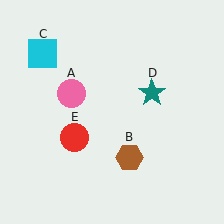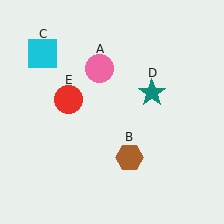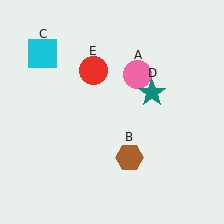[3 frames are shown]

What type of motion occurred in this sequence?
The pink circle (object A), red circle (object E) rotated clockwise around the center of the scene.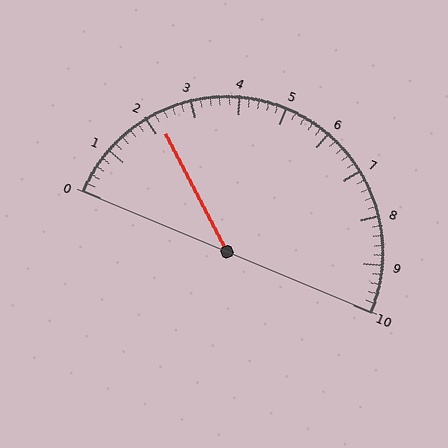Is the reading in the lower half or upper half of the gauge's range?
The reading is in the lower half of the range (0 to 10).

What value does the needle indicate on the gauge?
The needle indicates approximately 2.2.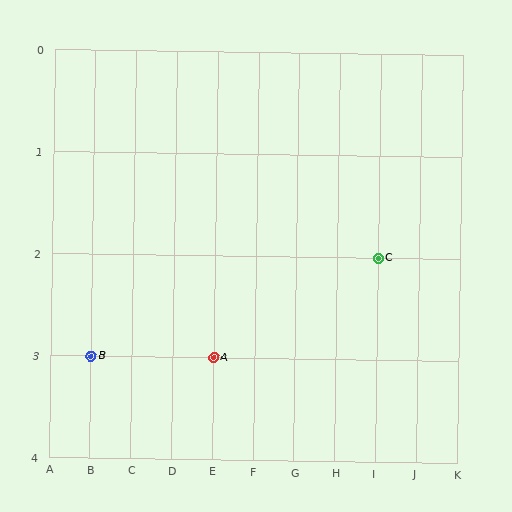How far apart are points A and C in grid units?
Points A and C are 4 columns and 1 row apart (about 4.1 grid units diagonally).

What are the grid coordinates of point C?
Point C is at grid coordinates (I, 2).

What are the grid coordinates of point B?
Point B is at grid coordinates (B, 3).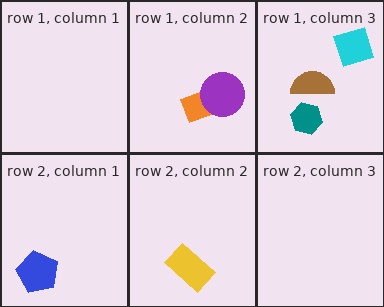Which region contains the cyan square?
The row 1, column 3 region.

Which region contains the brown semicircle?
The row 1, column 3 region.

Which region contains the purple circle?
The row 1, column 2 region.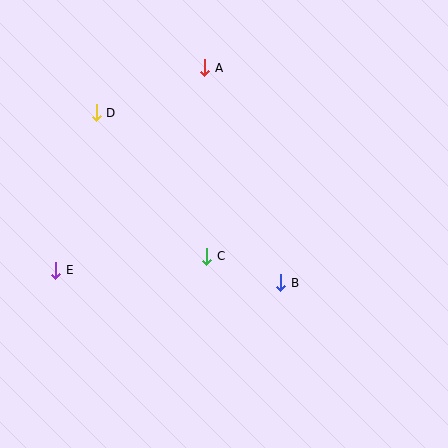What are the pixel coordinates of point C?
Point C is at (207, 256).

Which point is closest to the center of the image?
Point C at (207, 256) is closest to the center.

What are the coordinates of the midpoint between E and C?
The midpoint between E and C is at (131, 263).